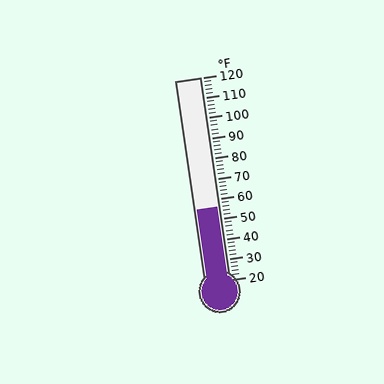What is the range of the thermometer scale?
The thermometer scale ranges from 20°F to 120°F.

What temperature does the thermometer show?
The thermometer shows approximately 56°F.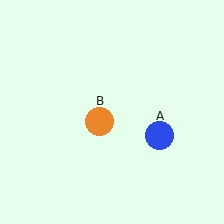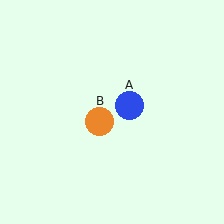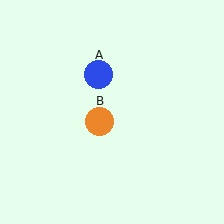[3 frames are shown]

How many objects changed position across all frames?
1 object changed position: blue circle (object A).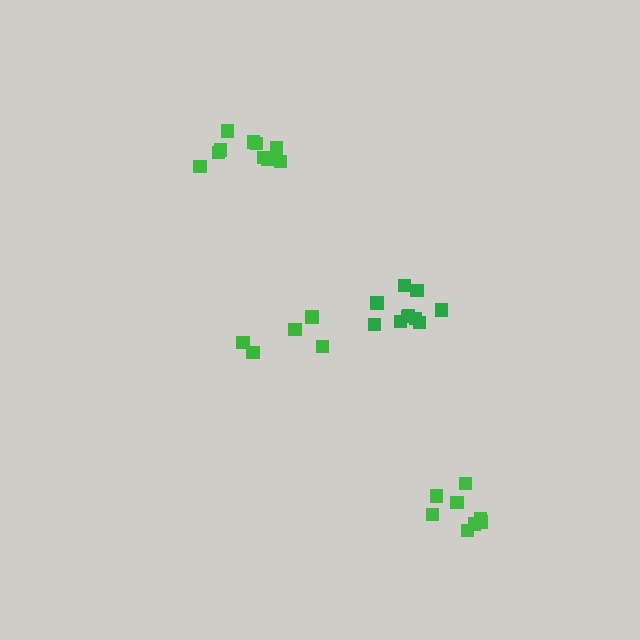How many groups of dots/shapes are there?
There are 4 groups.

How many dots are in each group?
Group 1: 10 dots, Group 2: 10 dots, Group 3: 5 dots, Group 4: 8 dots (33 total).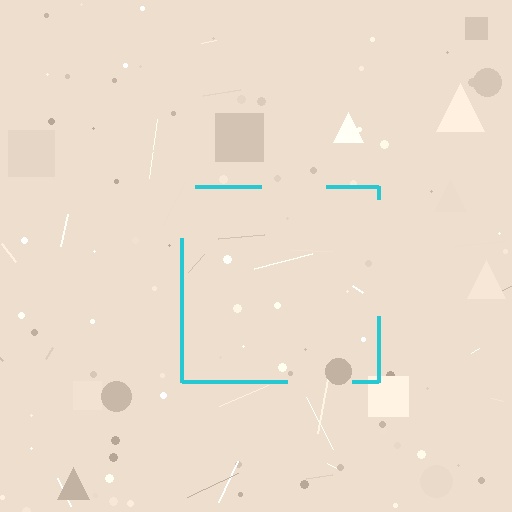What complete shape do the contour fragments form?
The contour fragments form a square.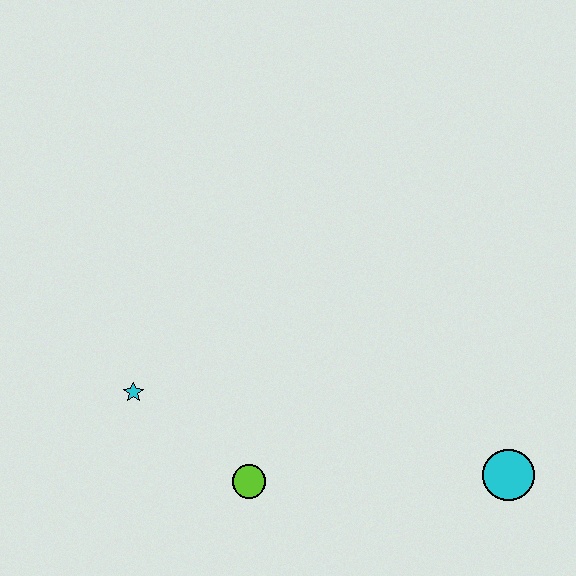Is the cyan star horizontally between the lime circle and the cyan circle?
No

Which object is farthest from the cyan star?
The cyan circle is farthest from the cyan star.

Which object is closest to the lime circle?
The cyan star is closest to the lime circle.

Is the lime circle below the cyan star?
Yes